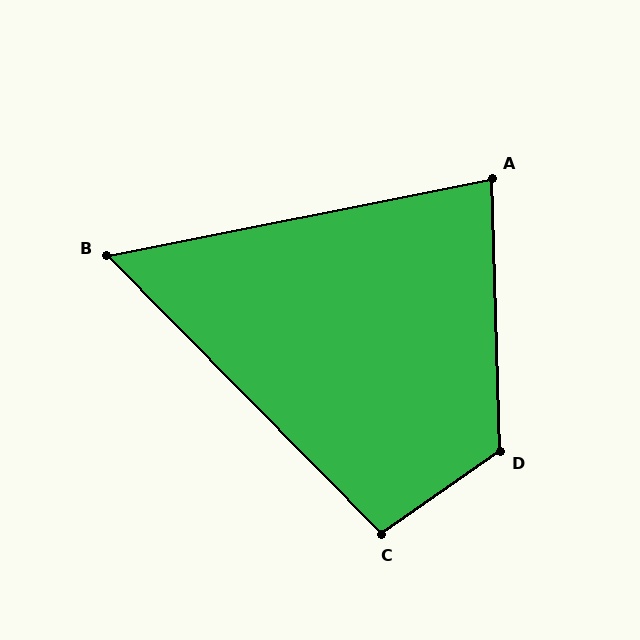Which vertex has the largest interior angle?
D, at approximately 123 degrees.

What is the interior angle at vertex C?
Approximately 100 degrees (obtuse).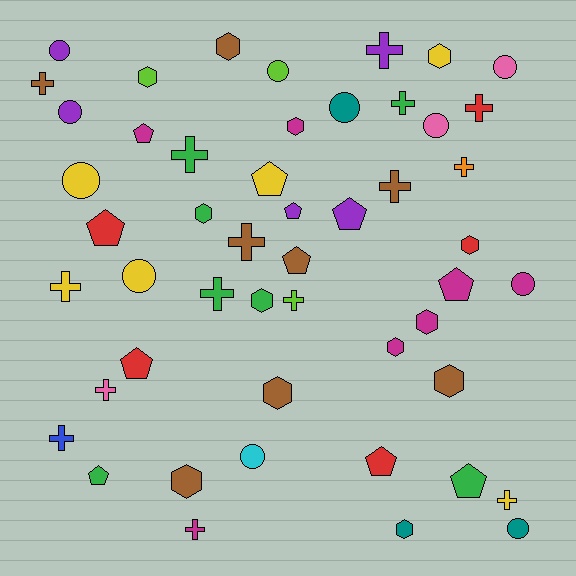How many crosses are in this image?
There are 15 crosses.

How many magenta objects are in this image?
There are 7 magenta objects.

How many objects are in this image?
There are 50 objects.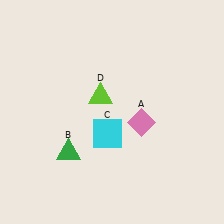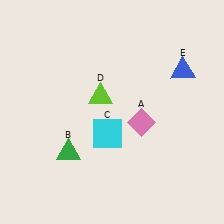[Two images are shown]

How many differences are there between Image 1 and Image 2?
There is 1 difference between the two images.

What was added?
A blue triangle (E) was added in Image 2.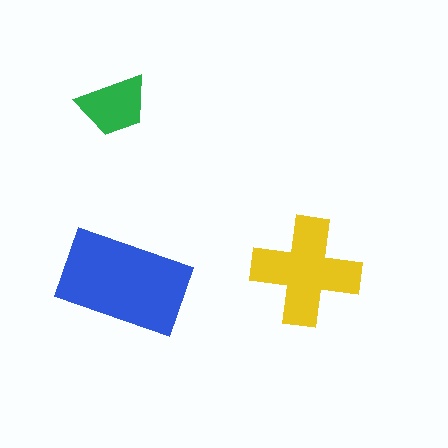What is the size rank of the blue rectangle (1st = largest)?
1st.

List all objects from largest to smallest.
The blue rectangle, the yellow cross, the green trapezoid.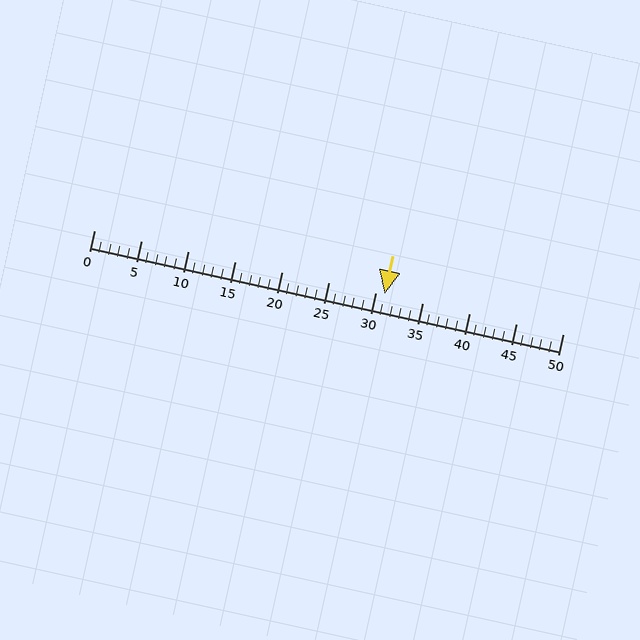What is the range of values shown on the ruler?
The ruler shows values from 0 to 50.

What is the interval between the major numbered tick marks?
The major tick marks are spaced 5 units apart.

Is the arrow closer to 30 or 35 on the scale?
The arrow is closer to 30.